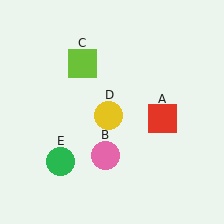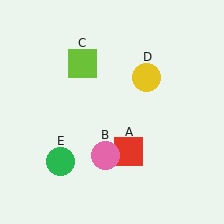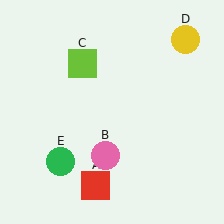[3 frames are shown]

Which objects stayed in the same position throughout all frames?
Pink circle (object B) and lime square (object C) and green circle (object E) remained stationary.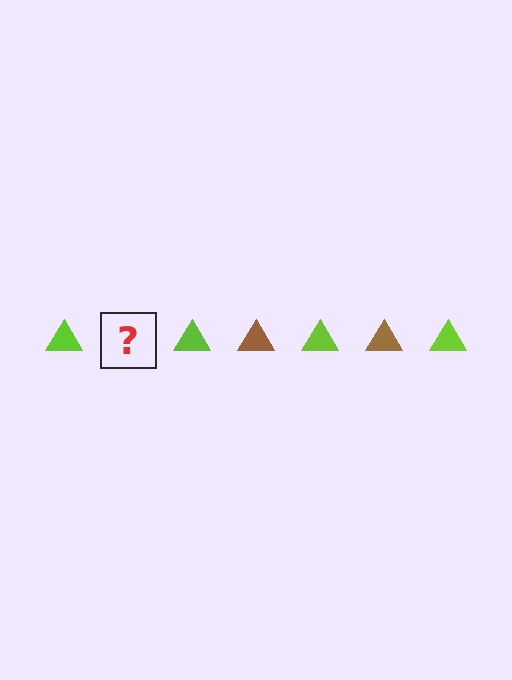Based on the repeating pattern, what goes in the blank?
The blank should be a brown triangle.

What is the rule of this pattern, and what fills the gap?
The rule is that the pattern cycles through lime, brown triangles. The gap should be filled with a brown triangle.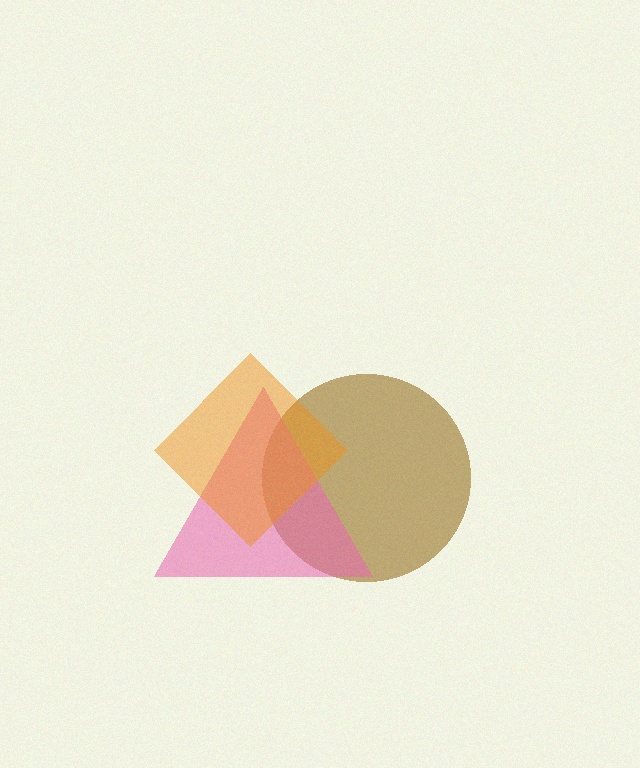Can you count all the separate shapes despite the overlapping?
Yes, there are 3 separate shapes.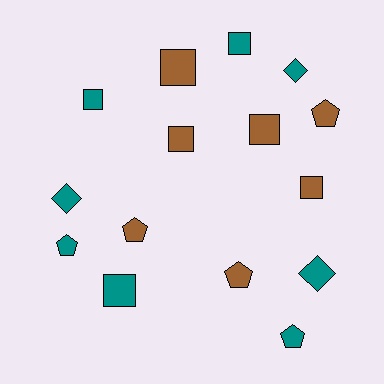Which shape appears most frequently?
Square, with 7 objects.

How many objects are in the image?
There are 15 objects.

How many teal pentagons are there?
There are 2 teal pentagons.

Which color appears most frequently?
Teal, with 8 objects.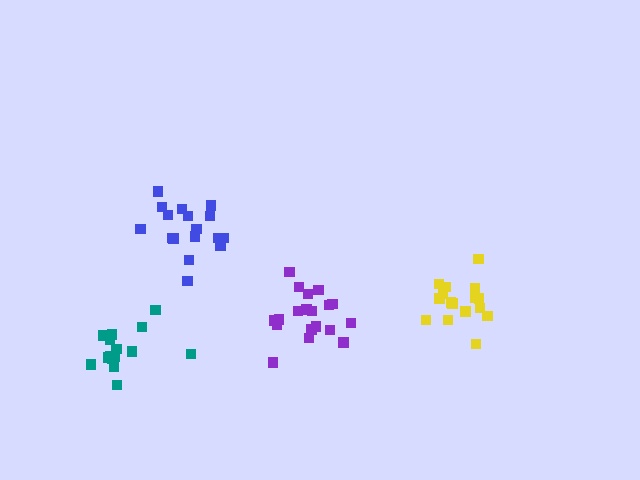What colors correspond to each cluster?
The clusters are colored: yellow, teal, purple, blue.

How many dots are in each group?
Group 1: 16 dots, Group 2: 15 dots, Group 3: 19 dots, Group 4: 17 dots (67 total).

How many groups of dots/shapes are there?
There are 4 groups.